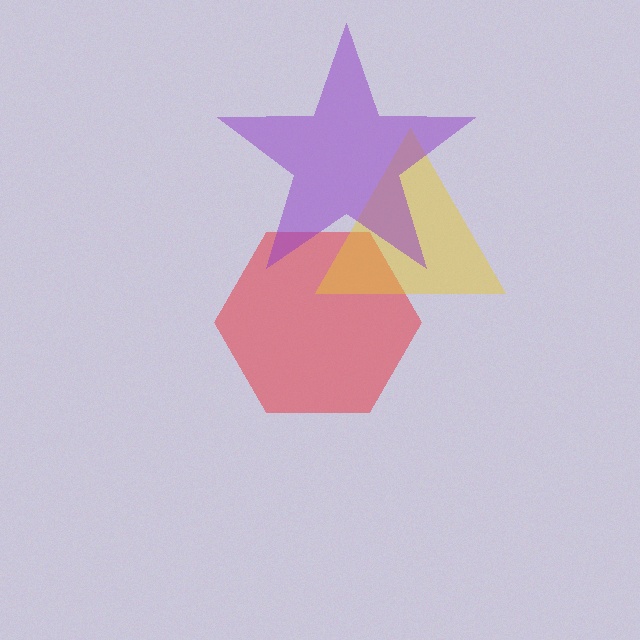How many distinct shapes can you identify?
There are 3 distinct shapes: a red hexagon, a yellow triangle, a purple star.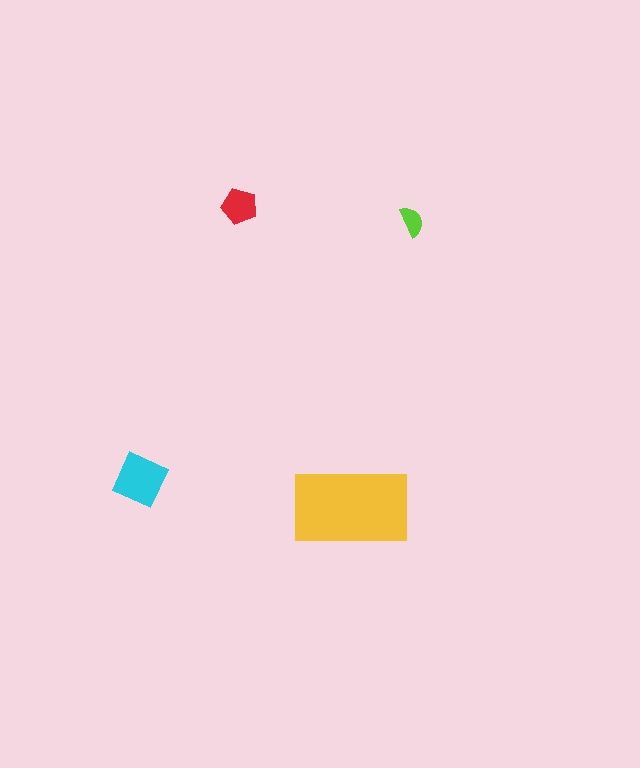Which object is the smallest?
The lime semicircle.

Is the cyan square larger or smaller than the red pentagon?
Larger.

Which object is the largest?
The yellow rectangle.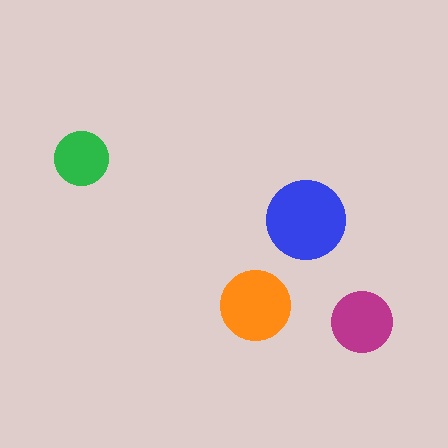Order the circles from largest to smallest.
the blue one, the orange one, the magenta one, the green one.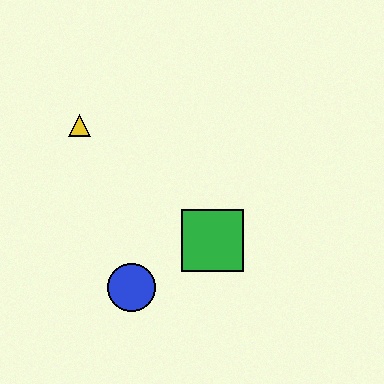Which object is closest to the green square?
The blue circle is closest to the green square.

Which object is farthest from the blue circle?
The yellow triangle is farthest from the blue circle.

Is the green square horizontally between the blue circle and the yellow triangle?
No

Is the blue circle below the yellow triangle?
Yes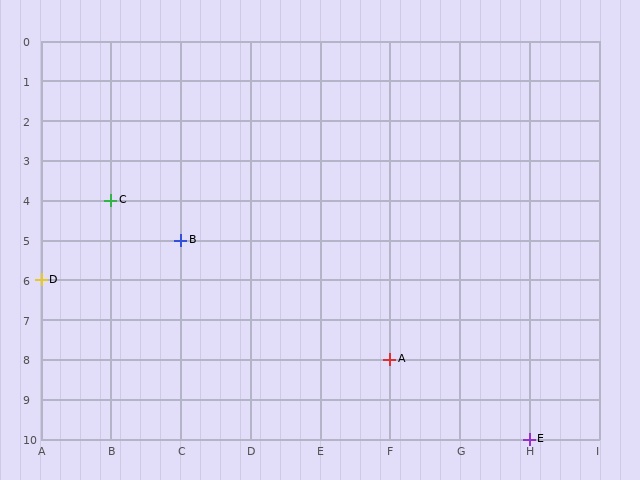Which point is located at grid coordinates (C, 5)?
Point B is at (C, 5).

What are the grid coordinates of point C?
Point C is at grid coordinates (B, 4).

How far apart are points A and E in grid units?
Points A and E are 2 columns and 2 rows apart (about 2.8 grid units diagonally).